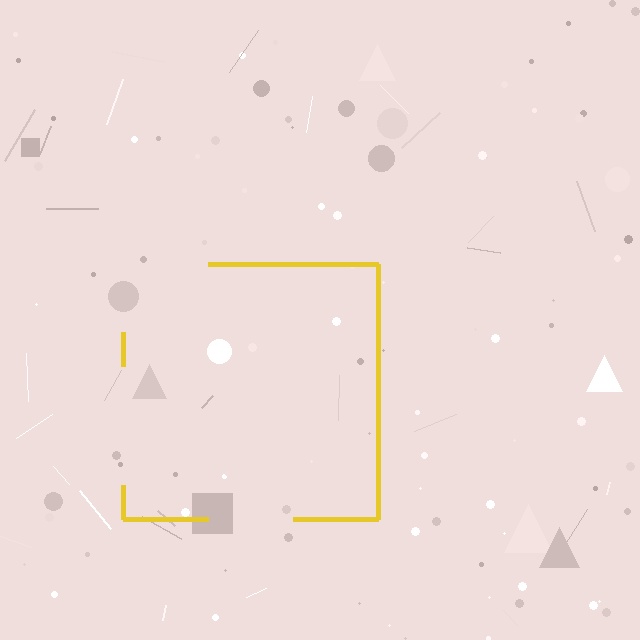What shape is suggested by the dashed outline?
The dashed outline suggests a square.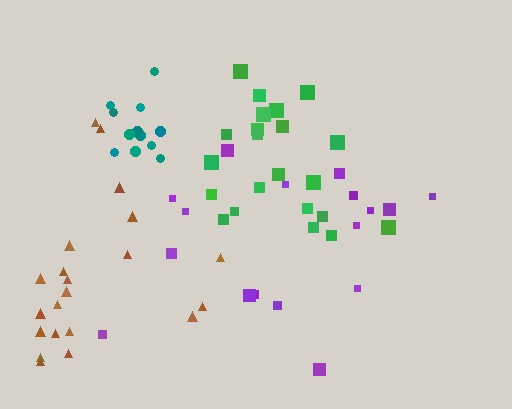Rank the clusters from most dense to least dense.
teal, green, brown, purple.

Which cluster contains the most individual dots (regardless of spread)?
Green (22).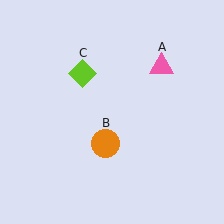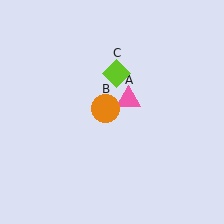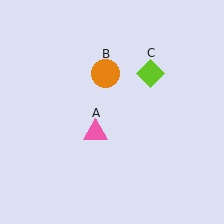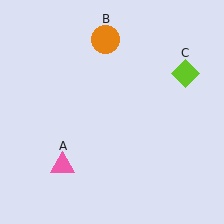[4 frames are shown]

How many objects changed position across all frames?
3 objects changed position: pink triangle (object A), orange circle (object B), lime diamond (object C).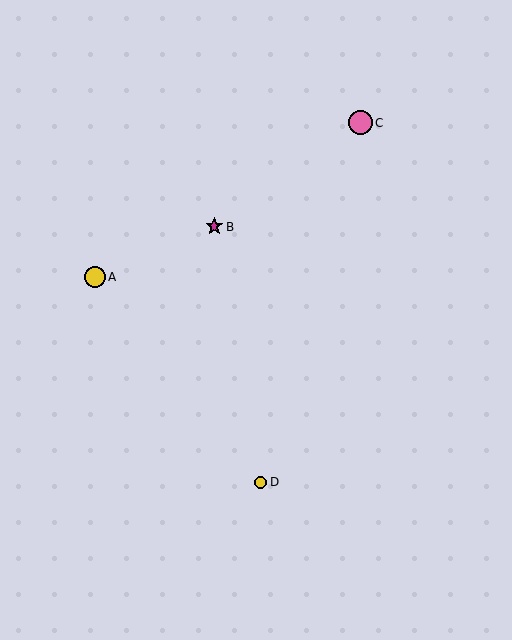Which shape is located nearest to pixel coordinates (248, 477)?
The yellow circle (labeled D) at (260, 482) is nearest to that location.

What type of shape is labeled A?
Shape A is a yellow circle.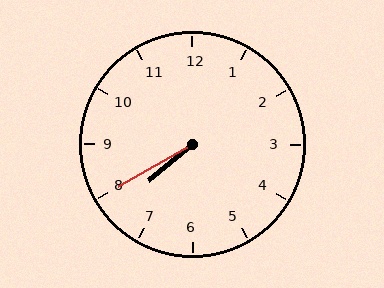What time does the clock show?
7:40.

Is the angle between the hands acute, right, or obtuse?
It is acute.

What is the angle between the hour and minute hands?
Approximately 10 degrees.